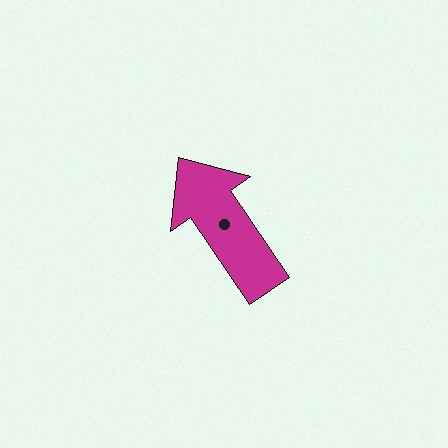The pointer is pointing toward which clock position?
Roughly 11 o'clock.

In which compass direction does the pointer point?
Northwest.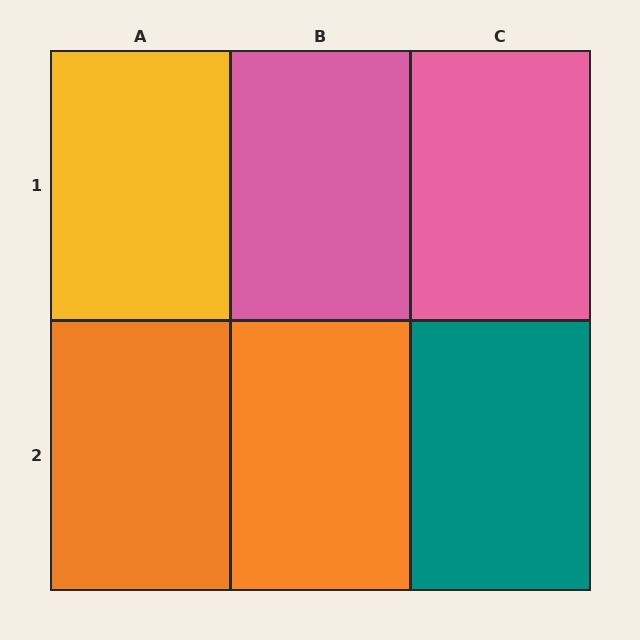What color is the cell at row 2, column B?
Orange.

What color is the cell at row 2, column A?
Orange.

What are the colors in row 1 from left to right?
Yellow, pink, pink.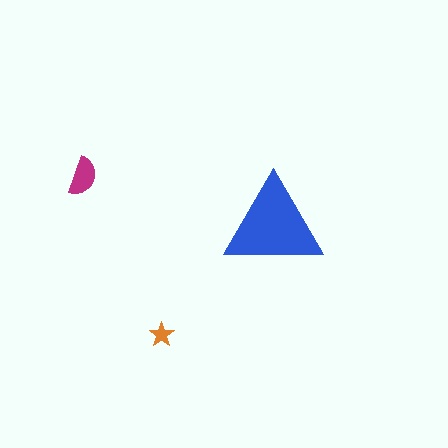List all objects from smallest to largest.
The orange star, the magenta semicircle, the blue triangle.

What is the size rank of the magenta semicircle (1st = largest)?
2nd.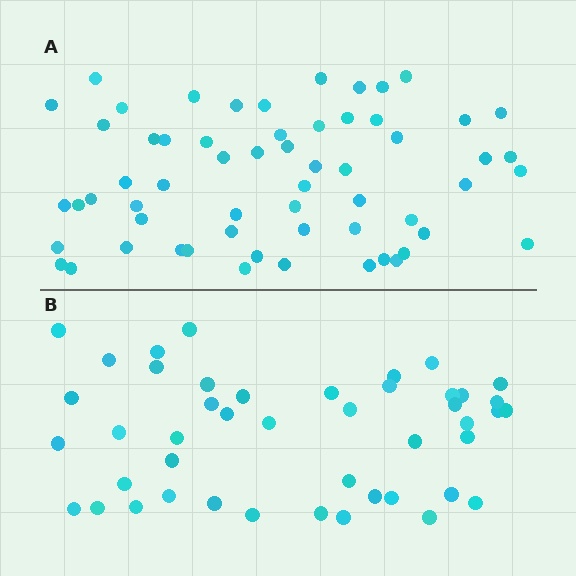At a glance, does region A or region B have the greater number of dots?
Region A (the top region) has more dots.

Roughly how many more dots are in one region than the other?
Region A has approximately 15 more dots than region B.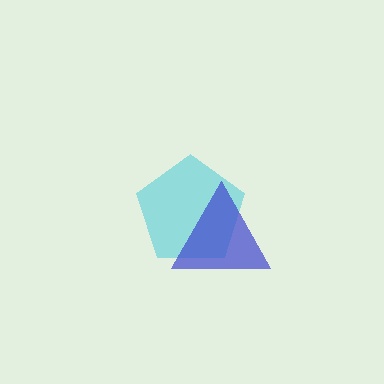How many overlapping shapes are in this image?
There are 2 overlapping shapes in the image.